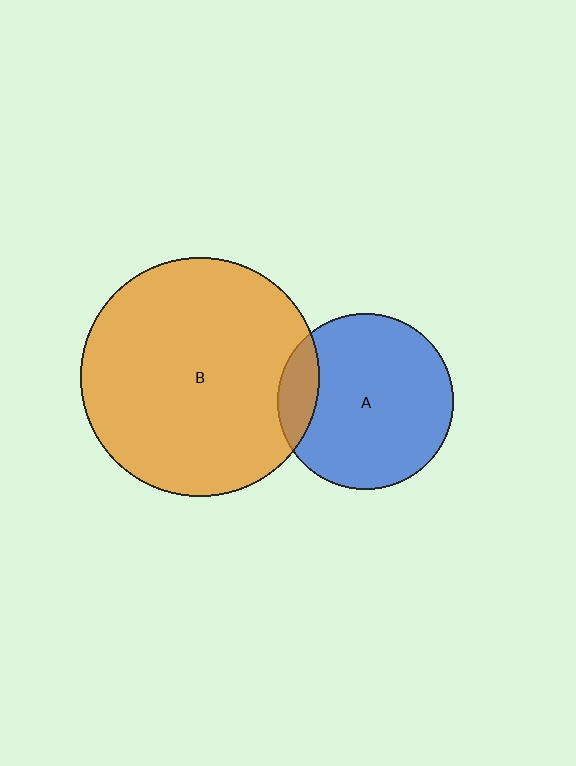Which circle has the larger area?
Circle B (orange).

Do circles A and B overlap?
Yes.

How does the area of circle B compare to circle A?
Approximately 1.8 times.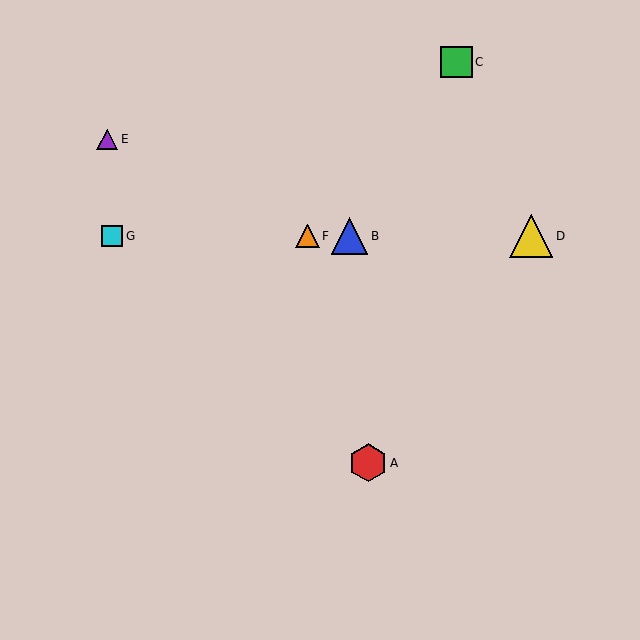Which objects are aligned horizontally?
Objects B, D, F, G are aligned horizontally.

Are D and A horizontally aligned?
No, D is at y≈236 and A is at y≈463.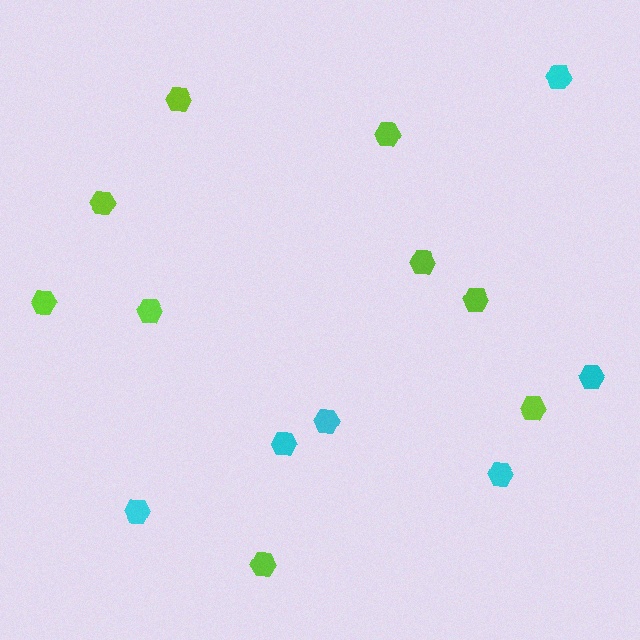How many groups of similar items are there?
There are 2 groups: one group of lime hexagons (9) and one group of cyan hexagons (6).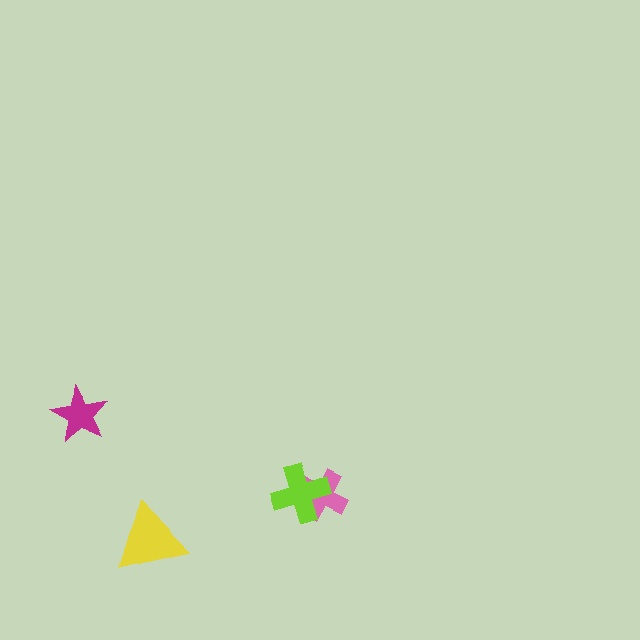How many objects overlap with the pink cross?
1 object overlaps with the pink cross.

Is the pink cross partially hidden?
Yes, it is partially covered by another shape.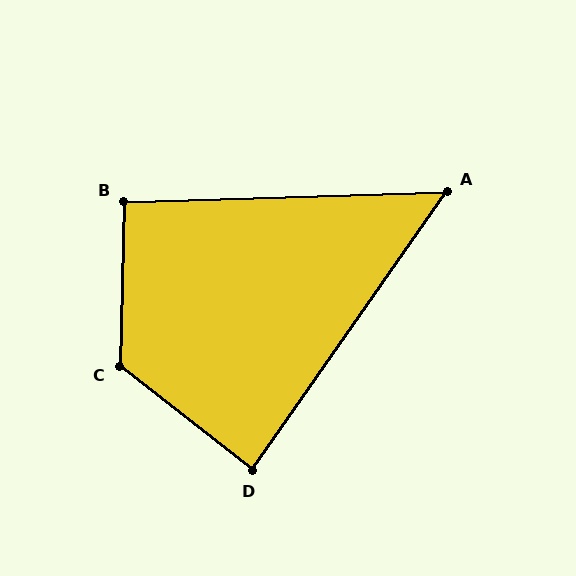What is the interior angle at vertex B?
Approximately 93 degrees (approximately right).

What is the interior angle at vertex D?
Approximately 87 degrees (approximately right).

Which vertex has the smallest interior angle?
A, at approximately 53 degrees.